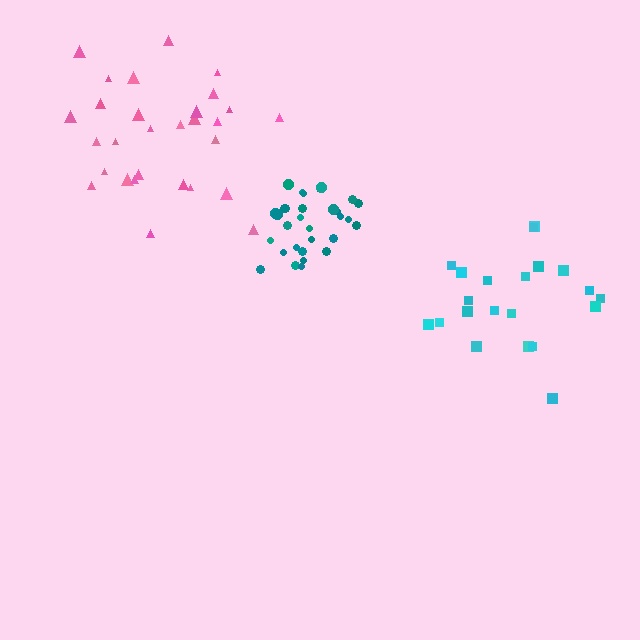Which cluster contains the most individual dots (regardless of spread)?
Teal (31).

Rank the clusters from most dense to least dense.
teal, pink, cyan.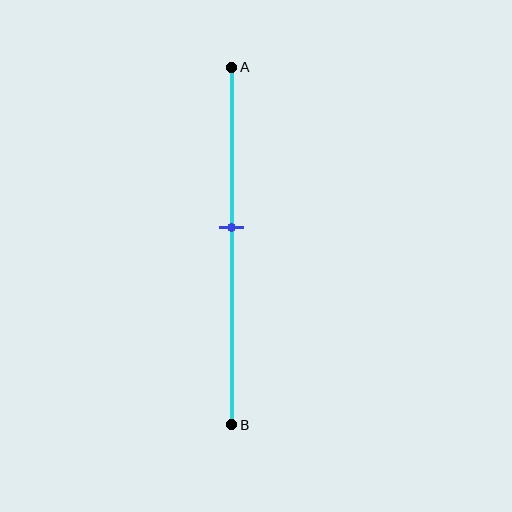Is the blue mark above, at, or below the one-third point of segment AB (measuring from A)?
The blue mark is below the one-third point of segment AB.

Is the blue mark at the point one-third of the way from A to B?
No, the mark is at about 45% from A, not at the 33% one-third point.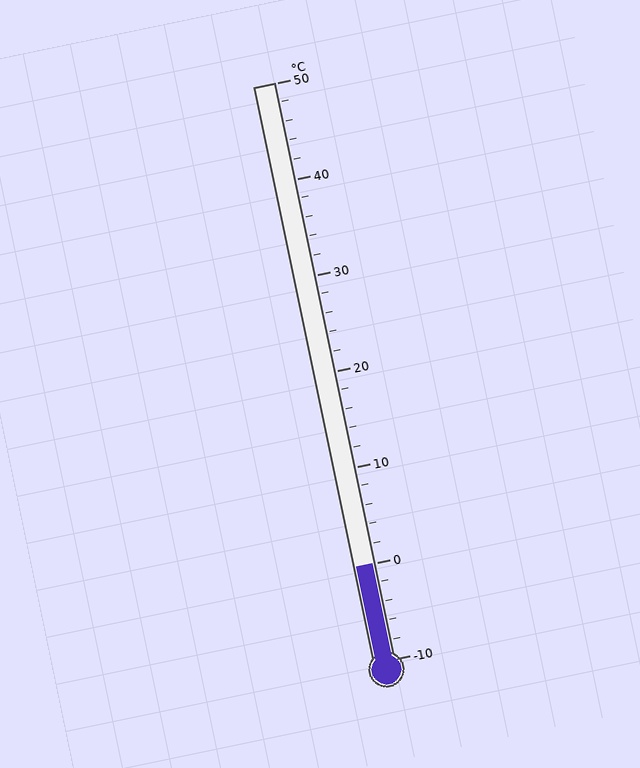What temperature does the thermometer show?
The thermometer shows approximately 0°C.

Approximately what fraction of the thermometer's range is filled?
The thermometer is filled to approximately 15% of its range.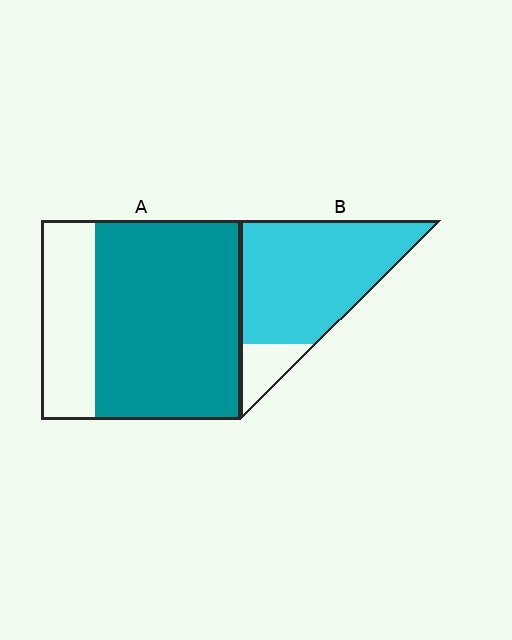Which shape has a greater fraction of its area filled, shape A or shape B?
Shape B.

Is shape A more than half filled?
Yes.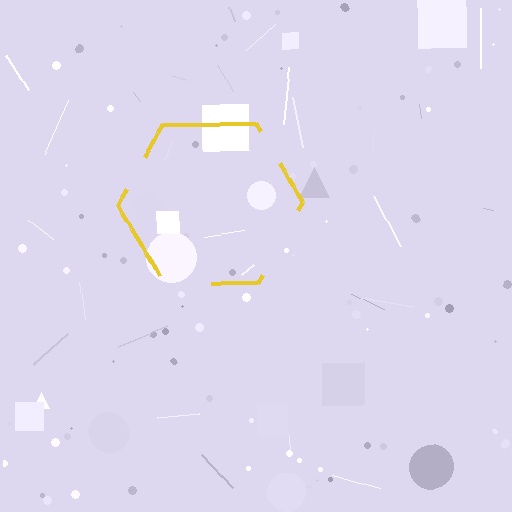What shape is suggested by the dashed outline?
The dashed outline suggests a hexagon.